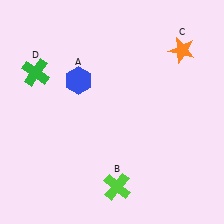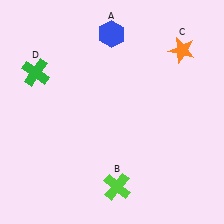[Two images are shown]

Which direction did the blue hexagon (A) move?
The blue hexagon (A) moved up.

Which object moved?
The blue hexagon (A) moved up.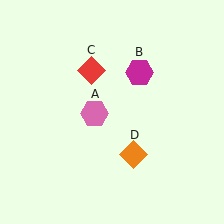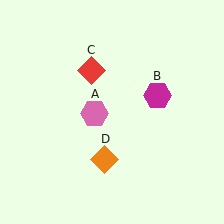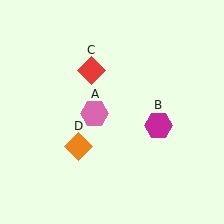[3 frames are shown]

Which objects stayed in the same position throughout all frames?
Pink hexagon (object A) and red diamond (object C) remained stationary.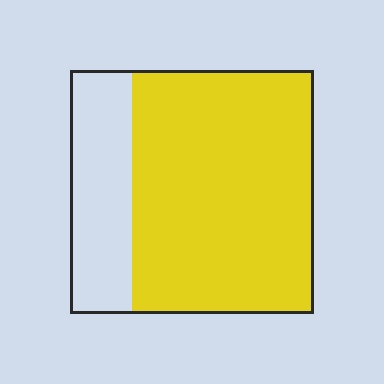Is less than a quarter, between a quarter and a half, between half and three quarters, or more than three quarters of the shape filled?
Between half and three quarters.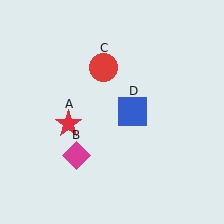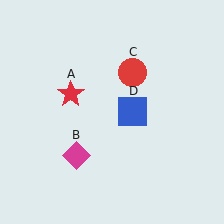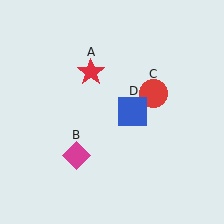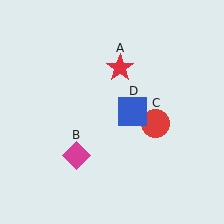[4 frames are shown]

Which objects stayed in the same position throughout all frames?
Magenta diamond (object B) and blue square (object D) remained stationary.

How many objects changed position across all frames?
2 objects changed position: red star (object A), red circle (object C).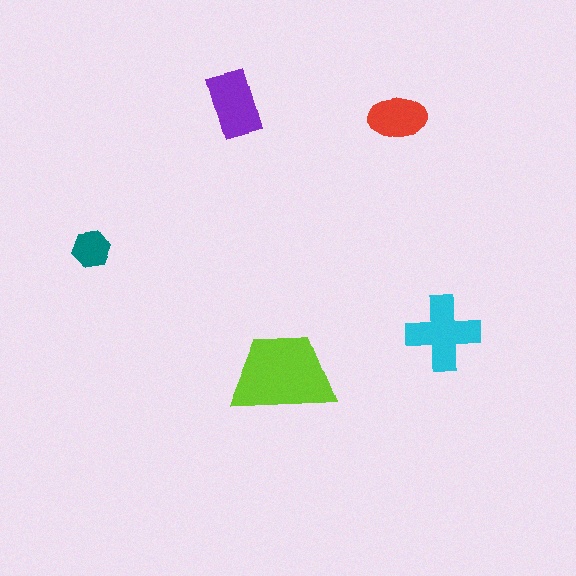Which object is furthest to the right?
The cyan cross is rightmost.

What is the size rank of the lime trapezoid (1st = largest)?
1st.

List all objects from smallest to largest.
The teal hexagon, the red ellipse, the purple rectangle, the cyan cross, the lime trapezoid.